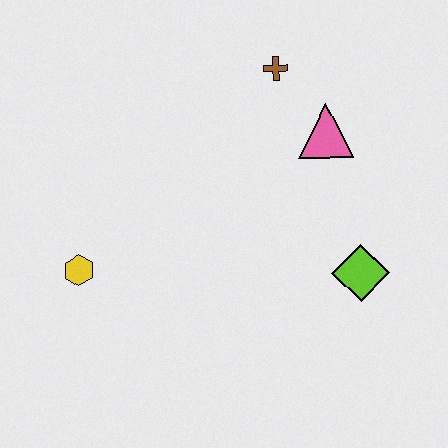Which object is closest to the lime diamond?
The pink triangle is closest to the lime diamond.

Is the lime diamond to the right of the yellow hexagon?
Yes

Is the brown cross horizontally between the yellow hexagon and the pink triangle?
Yes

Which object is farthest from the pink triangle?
The yellow hexagon is farthest from the pink triangle.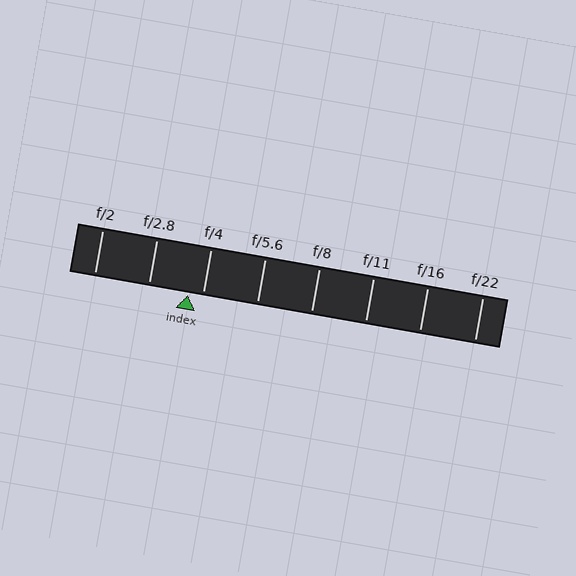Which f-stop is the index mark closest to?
The index mark is closest to f/4.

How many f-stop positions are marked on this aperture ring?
There are 8 f-stop positions marked.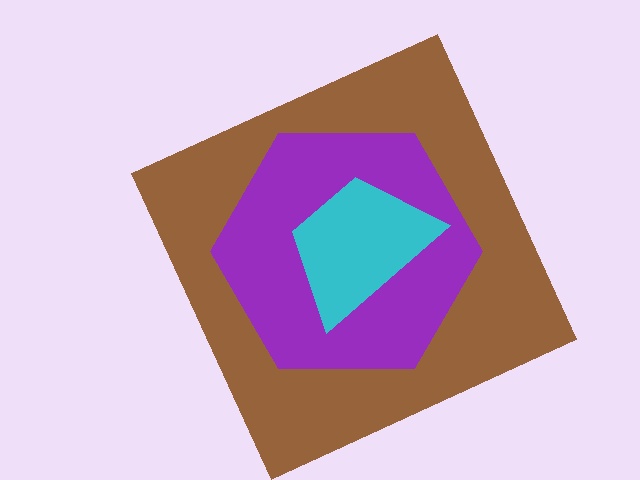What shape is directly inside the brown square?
The purple hexagon.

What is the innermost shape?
The cyan trapezoid.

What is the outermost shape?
The brown square.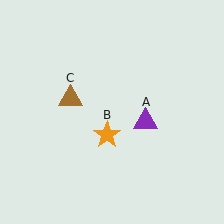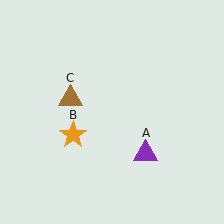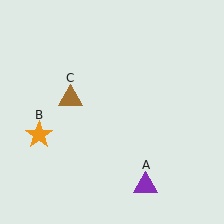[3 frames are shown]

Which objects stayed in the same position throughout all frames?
Brown triangle (object C) remained stationary.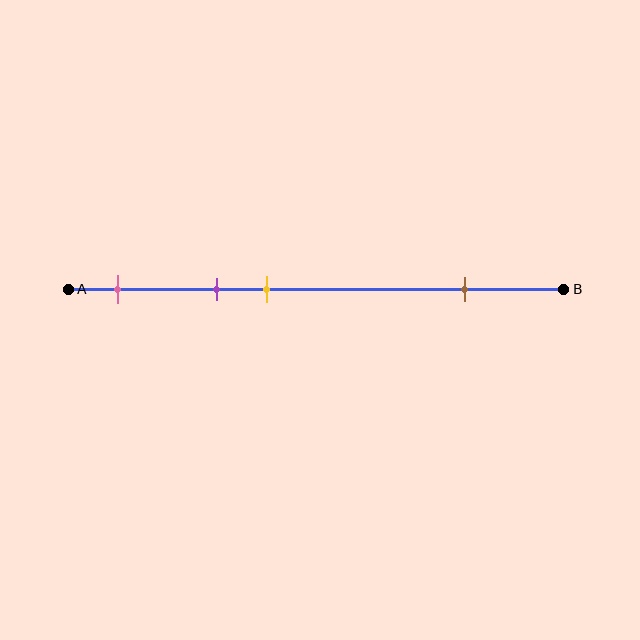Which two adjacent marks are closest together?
The purple and yellow marks are the closest adjacent pair.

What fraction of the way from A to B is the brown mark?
The brown mark is approximately 80% (0.8) of the way from A to B.